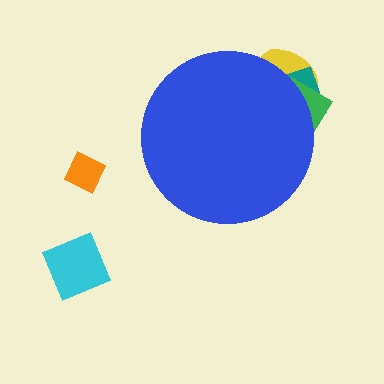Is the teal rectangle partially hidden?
Yes, the teal rectangle is partially hidden behind the blue circle.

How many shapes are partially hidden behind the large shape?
3 shapes are partially hidden.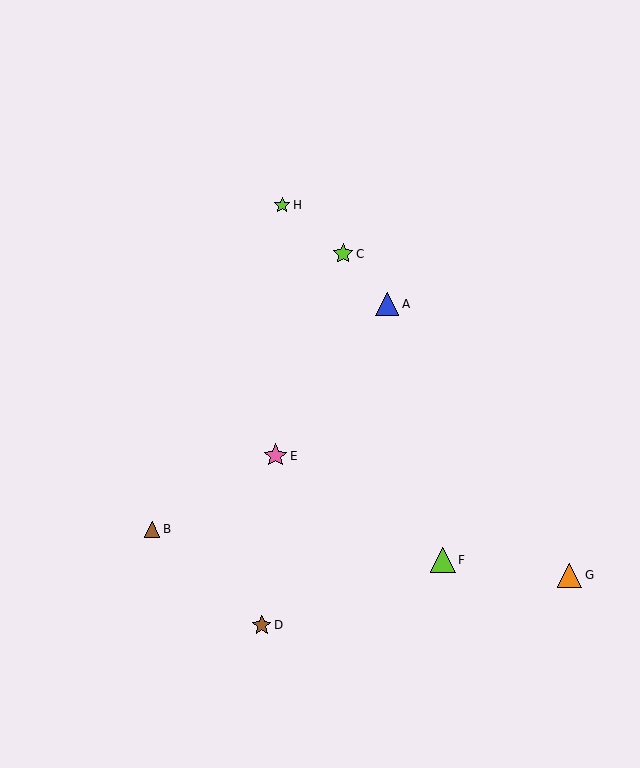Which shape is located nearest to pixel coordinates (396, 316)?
The blue triangle (labeled A) at (387, 304) is nearest to that location.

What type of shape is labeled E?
Shape E is a pink star.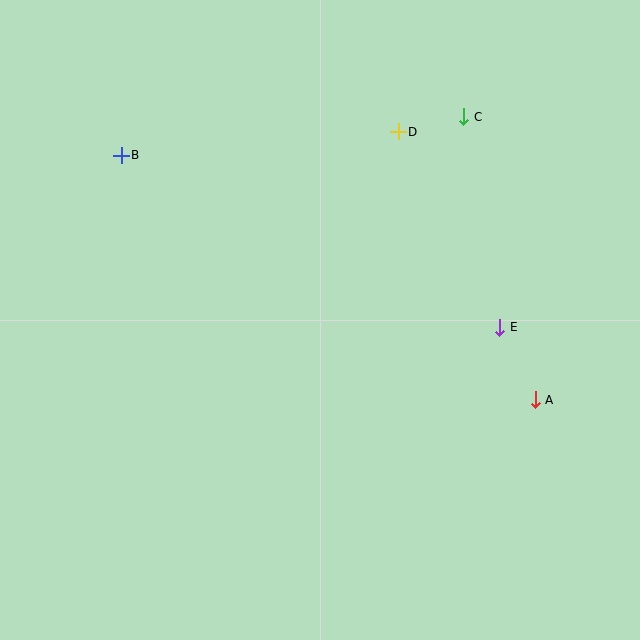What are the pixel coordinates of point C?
Point C is at (464, 117).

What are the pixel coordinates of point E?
Point E is at (500, 327).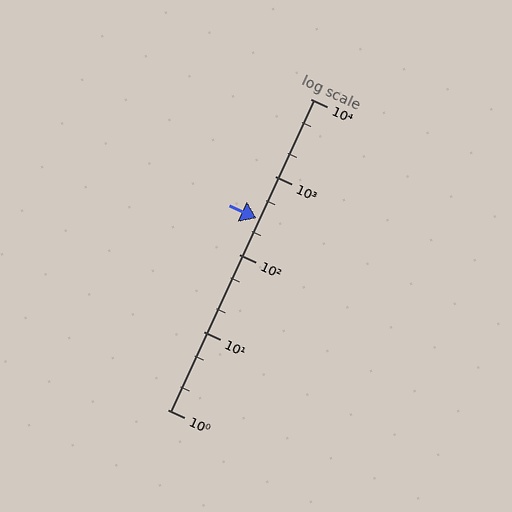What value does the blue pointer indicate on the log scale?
The pointer indicates approximately 290.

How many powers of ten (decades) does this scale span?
The scale spans 4 decades, from 1 to 10000.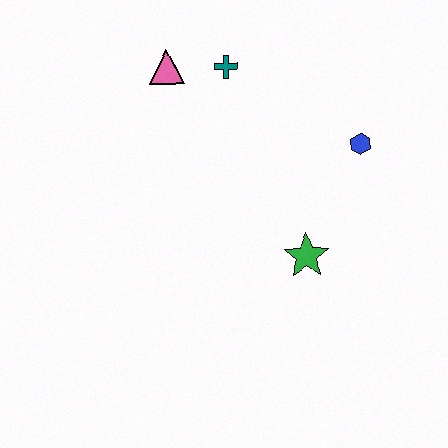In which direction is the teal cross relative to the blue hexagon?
The teal cross is to the left of the blue hexagon.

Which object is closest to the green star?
The blue hexagon is closest to the green star.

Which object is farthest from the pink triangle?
The green star is farthest from the pink triangle.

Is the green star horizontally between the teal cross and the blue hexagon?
Yes